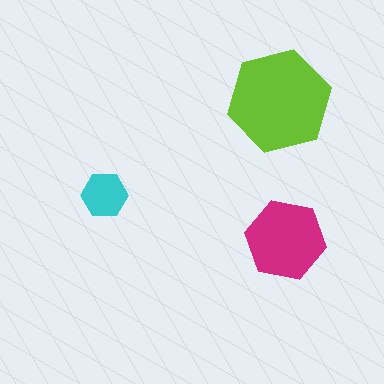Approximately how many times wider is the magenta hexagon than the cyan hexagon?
About 2 times wider.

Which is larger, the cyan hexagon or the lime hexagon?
The lime one.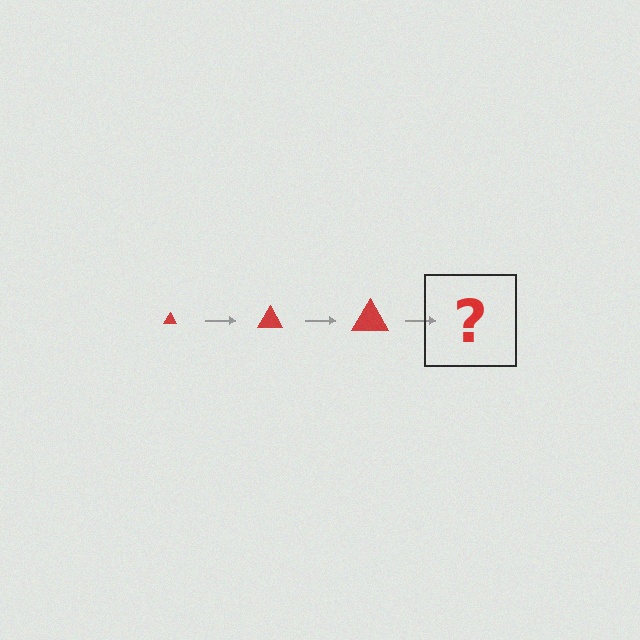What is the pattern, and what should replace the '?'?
The pattern is that the triangle gets progressively larger each step. The '?' should be a red triangle, larger than the previous one.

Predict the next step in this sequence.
The next step is a red triangle, larger than the previous one.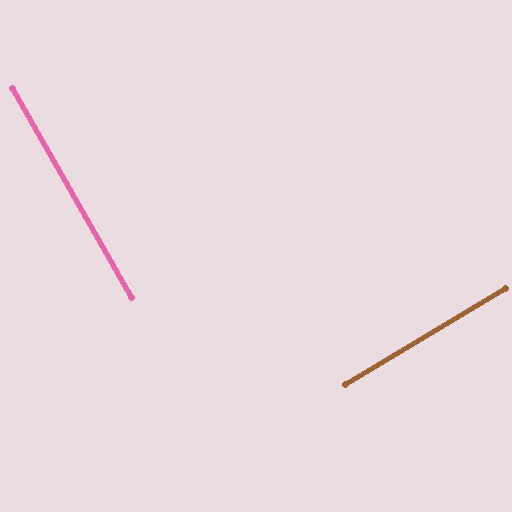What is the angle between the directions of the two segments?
Approximately 89 degrees.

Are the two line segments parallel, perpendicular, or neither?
Perpendicular — they meet at approximately 89°.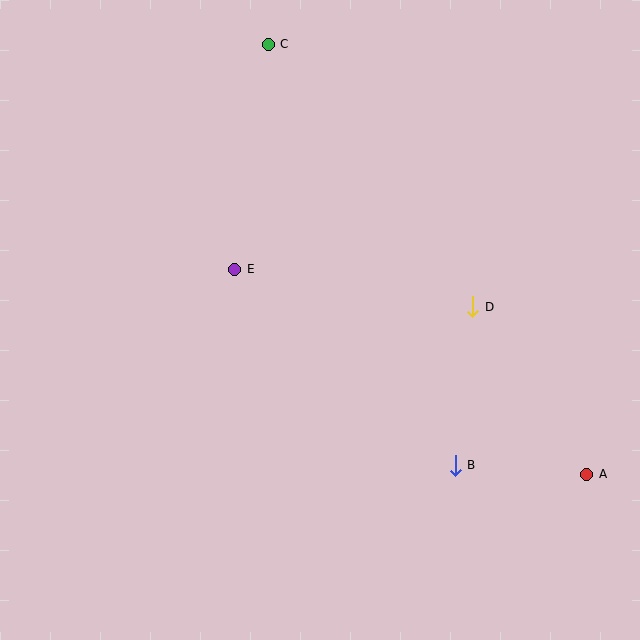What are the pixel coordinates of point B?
Point B is at (455, 465).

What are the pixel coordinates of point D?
Point D is at (473, 307).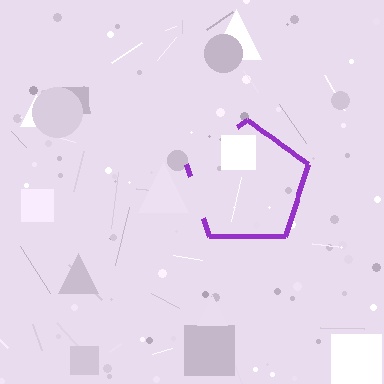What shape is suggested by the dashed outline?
The dashed outline suggests a pentagon.